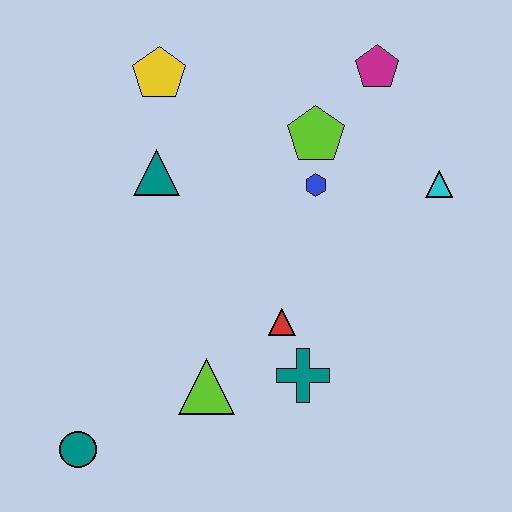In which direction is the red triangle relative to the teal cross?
The red triangle is above the teal cross.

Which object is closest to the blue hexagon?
The lime pentagon is closest to the blue hexagon.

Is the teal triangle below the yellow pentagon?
Yes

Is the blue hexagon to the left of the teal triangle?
No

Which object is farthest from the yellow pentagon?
The teal circle is farthest from the yellow pentagon.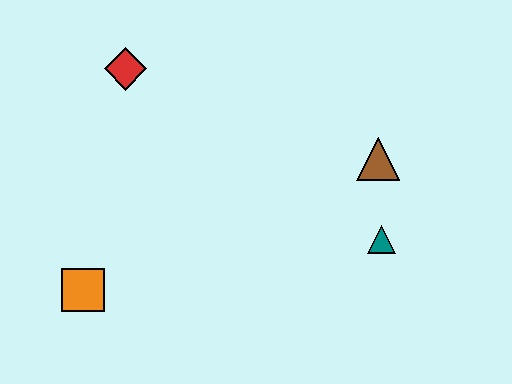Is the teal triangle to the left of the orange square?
No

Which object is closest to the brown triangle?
The teal triangle is closest to the brown triangle.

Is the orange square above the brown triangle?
No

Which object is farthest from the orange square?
The brown triangle is farthest from the orange square.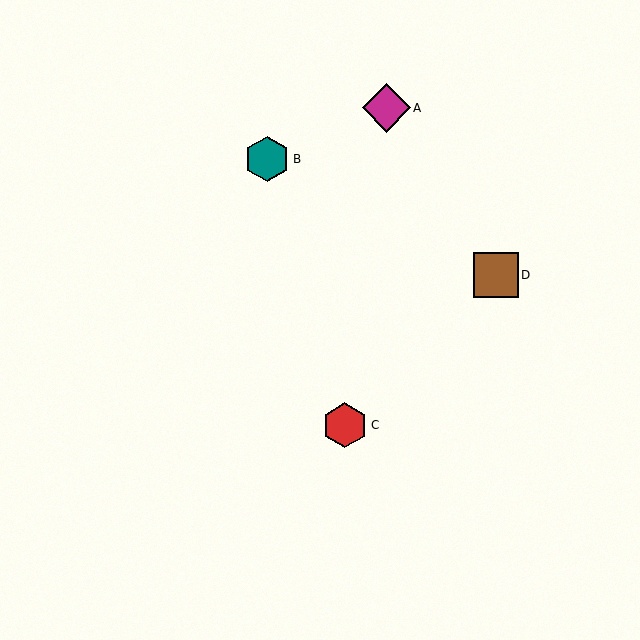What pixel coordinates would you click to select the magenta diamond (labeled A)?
Click at (386, 108) to select the magenta diamond A.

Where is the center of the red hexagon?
The center of the red hexagon is at (345, 425).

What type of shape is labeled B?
Shape B is a teal hexagon.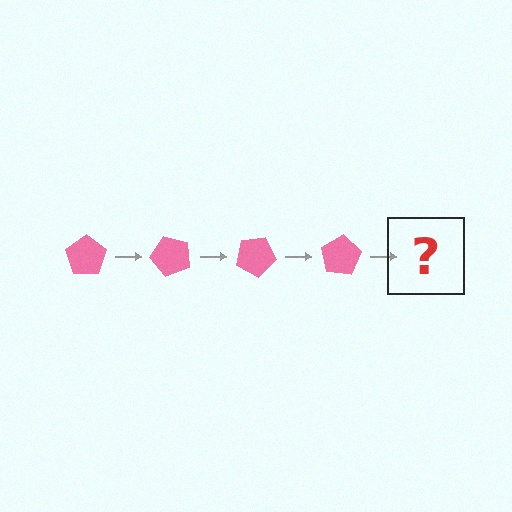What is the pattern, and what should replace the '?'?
The pattern is that the pentagon rotates 50 degrees each step. The '?' should be a pink pentagon rotated 200 degrees.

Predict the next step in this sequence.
The next step is a pink pentagon rotated 200 degrees.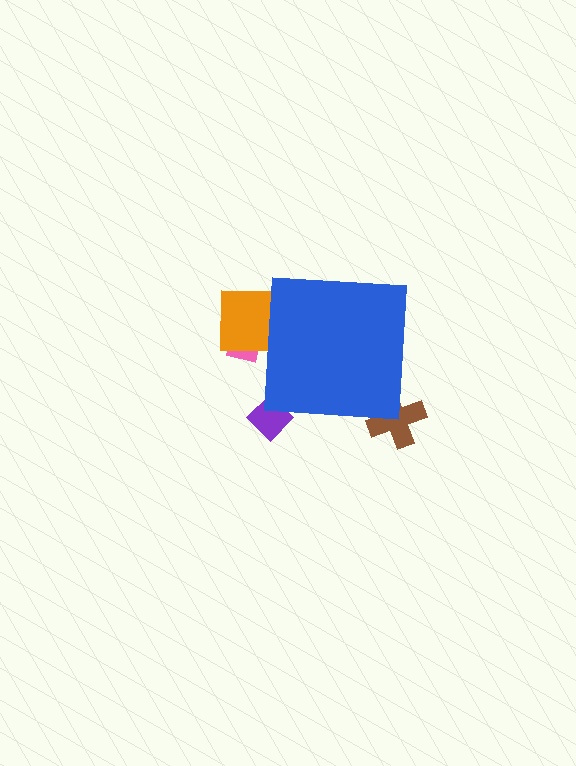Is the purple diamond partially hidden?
Yes, the purple diamond is partially hidden behind the blue square.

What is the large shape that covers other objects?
A blue square.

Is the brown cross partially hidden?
Yes, the brown cross is partially hidden behind the blue square.